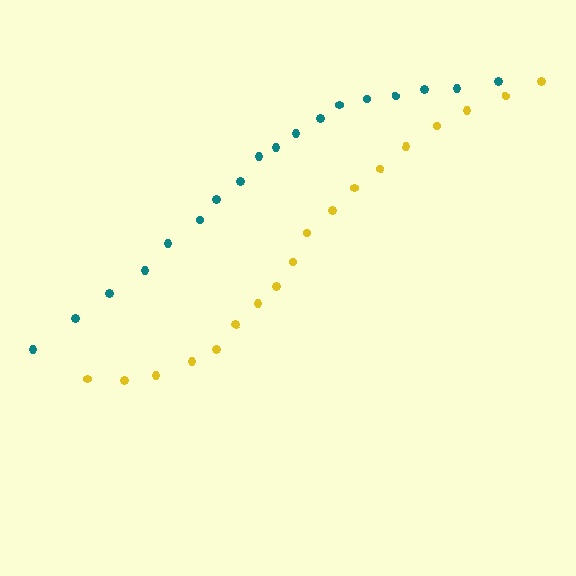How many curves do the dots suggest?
There are 2 distinct paths.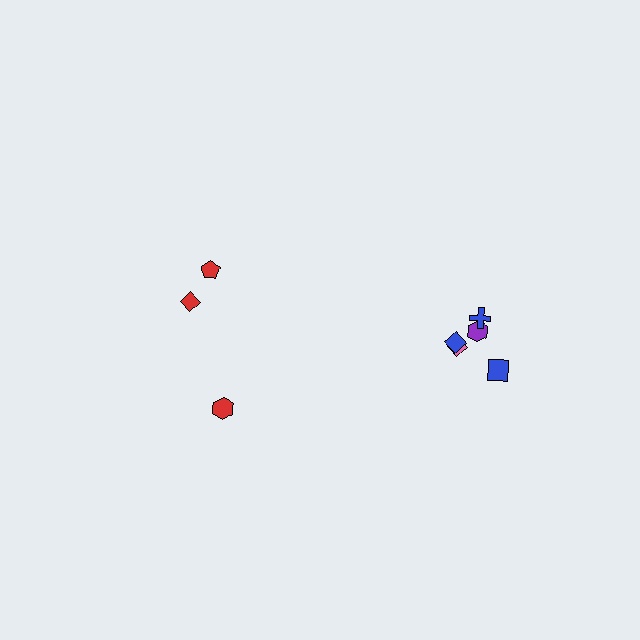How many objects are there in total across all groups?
There are 8 objects.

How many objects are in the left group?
There are 3 objects.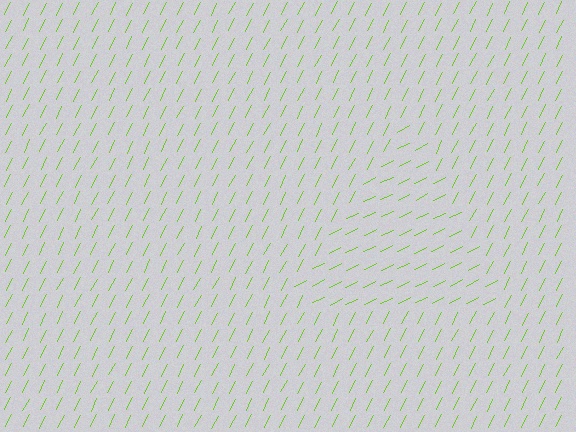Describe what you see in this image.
The image is filled with small lime line segments. A triangle region in the image has lines oriented differently from the surrounding lines, creating a visible texture boundary.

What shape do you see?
I see a triangle.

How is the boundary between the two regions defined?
The boundary is defined purely by a change in line orientation (approximately 37 degrees difference). All lines are the same color and thickness.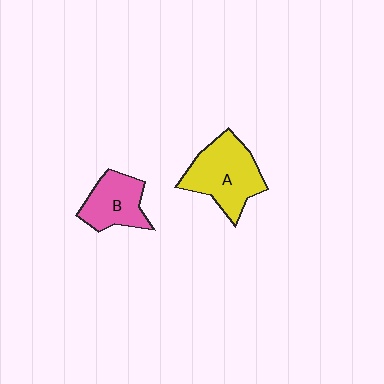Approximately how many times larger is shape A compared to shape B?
Approximately 1.4 times.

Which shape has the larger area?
Shape A (yellow).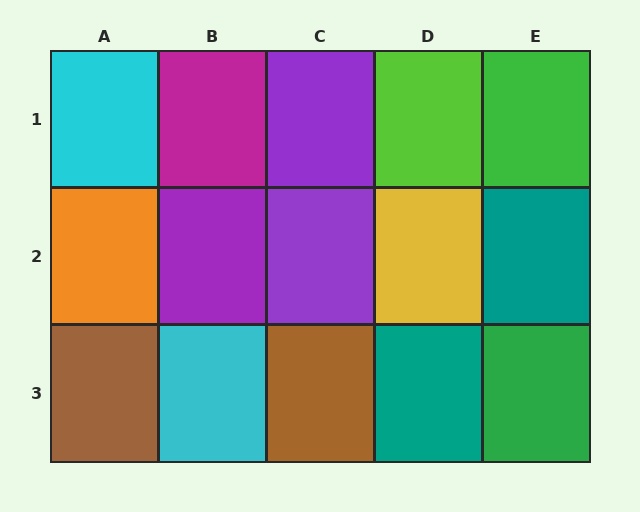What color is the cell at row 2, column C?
Purple.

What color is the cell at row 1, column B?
Magenta.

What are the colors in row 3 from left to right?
Brown, cyan, brown, teal, green.